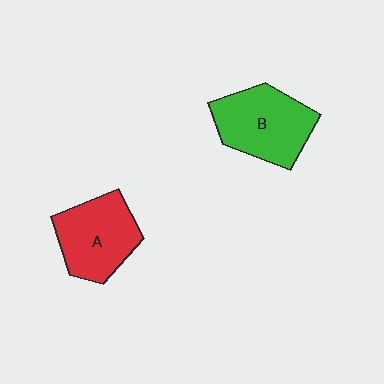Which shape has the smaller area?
Shape A (red).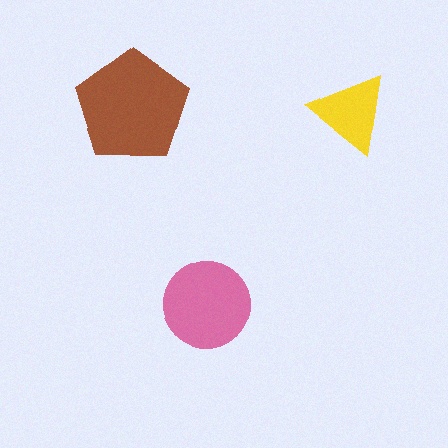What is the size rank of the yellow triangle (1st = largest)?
3rd.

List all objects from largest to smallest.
The brown pentagon, the pink circle, the yellow triangle.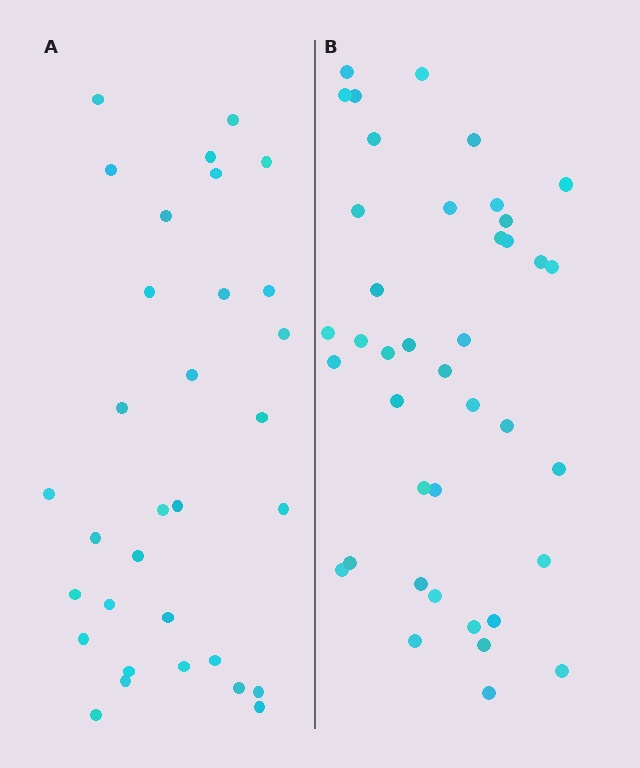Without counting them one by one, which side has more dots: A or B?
Region B (the right region) has more dots.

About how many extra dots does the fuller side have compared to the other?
Region B has roughly 8 or so more dots than region A.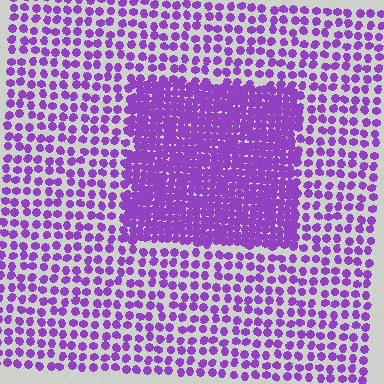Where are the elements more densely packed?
The elements are more densely packed inside the rectangle boundary.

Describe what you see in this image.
The image contains small purple elements arranged at two different densities. A rectangle-shaped region is visible where the elements are more densely packed than the surrounding area.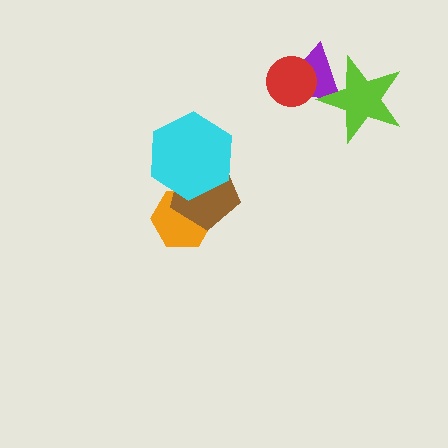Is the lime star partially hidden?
No, no other shape covers it.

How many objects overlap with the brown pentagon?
2 objects overlap with the brown pentagon.